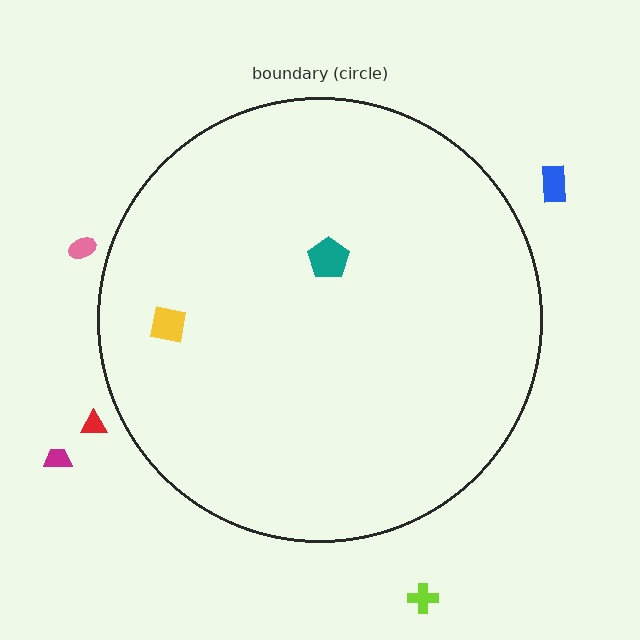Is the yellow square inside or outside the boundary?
Inside.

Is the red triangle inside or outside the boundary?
Outside.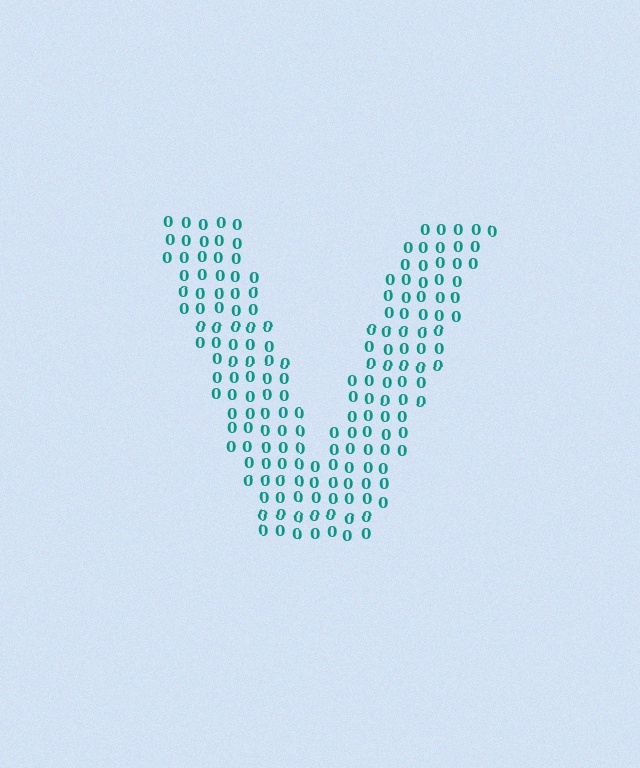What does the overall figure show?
The overall figure shows the letter V.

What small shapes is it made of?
It is made of small digit 0's.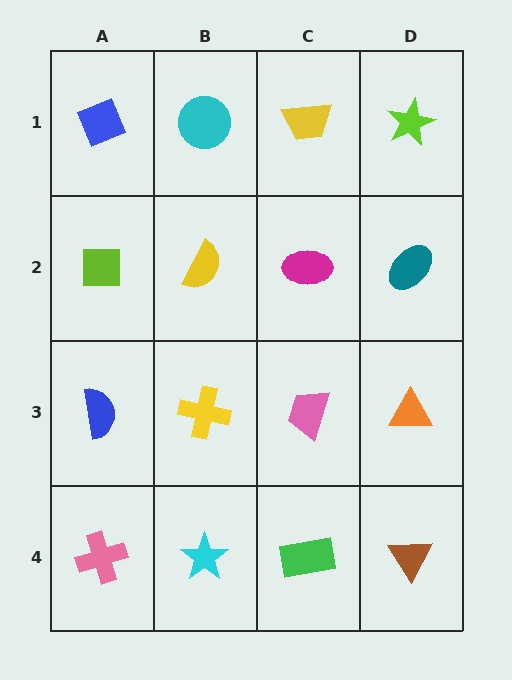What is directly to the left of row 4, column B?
A pink cross.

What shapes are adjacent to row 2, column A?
A blue diamond (row 1, column A), a blue semicircle (row 3, column A), a yellow semicircle (row 2, column B).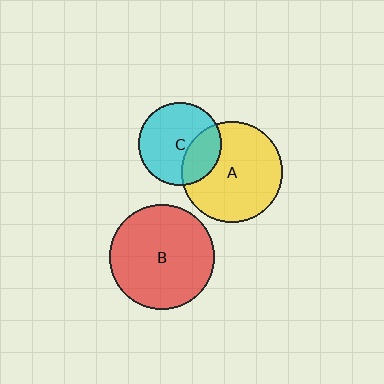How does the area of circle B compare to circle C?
Approximately 1.6 times.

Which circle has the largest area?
Circle B (red).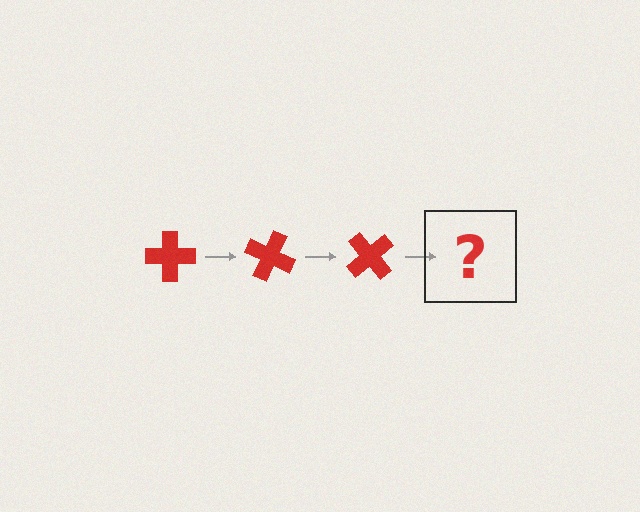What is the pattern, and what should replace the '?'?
The pattern is that the cross rotates 25 degrees each step. The '?' should be a red cross rotated 75 degrees.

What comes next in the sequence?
The next element should be a red cross rotated 75 degrees.